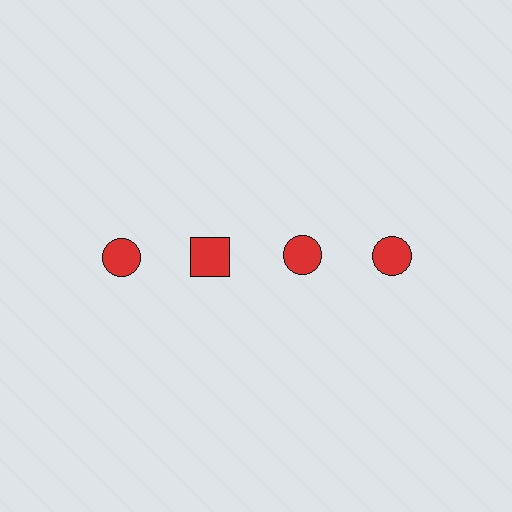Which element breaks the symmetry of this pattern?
The red square in the top row, second from left column breaks the symmetry. All other shapes are red circles.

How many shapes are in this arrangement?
There are 4 shapes arranged in a grid pattern.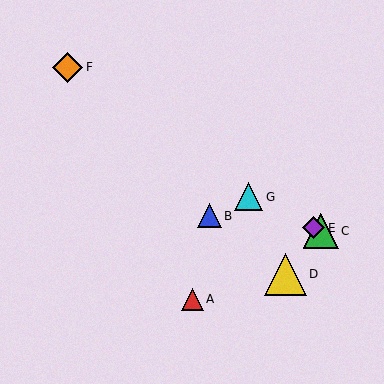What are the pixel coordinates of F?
Object F is at (68, 67).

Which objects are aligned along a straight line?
Objects C, E, G are aligned along a straight line.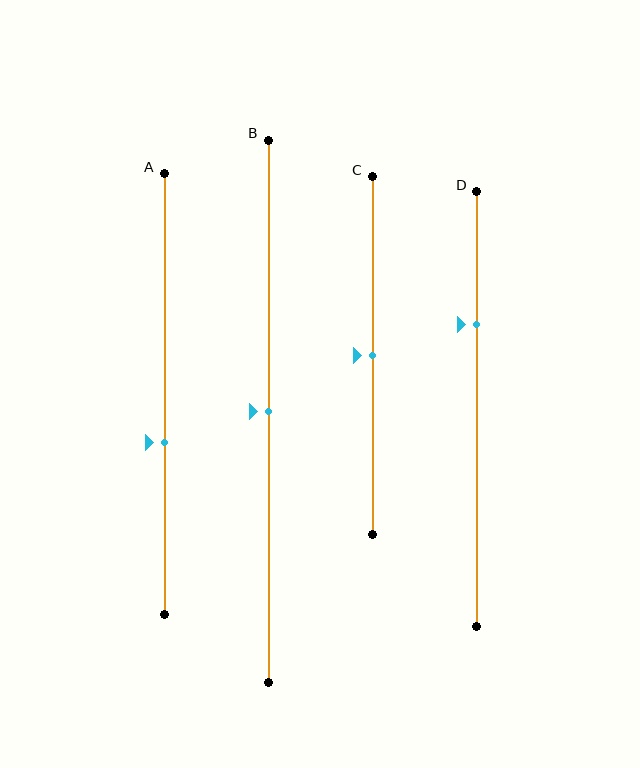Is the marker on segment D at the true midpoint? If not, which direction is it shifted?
No, the marker on segment D is shifted upward by about 19% of the segment length.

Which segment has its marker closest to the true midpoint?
Segment B has its marker closest to the true midpoint.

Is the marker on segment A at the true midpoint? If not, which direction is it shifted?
No, the marker on segment A is shifted downward by about 11% of the segment length.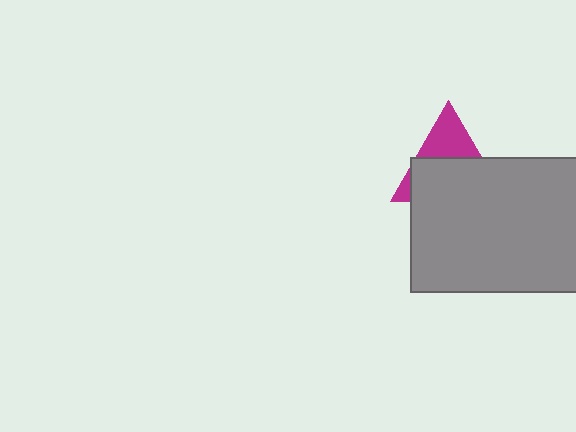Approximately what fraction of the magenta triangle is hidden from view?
Roughly 62% of the magenta triangle is hidden behind the gray rectangle.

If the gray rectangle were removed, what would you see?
You would see the complete magenta triangle.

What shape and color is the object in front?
The object in front is a gray rectangle.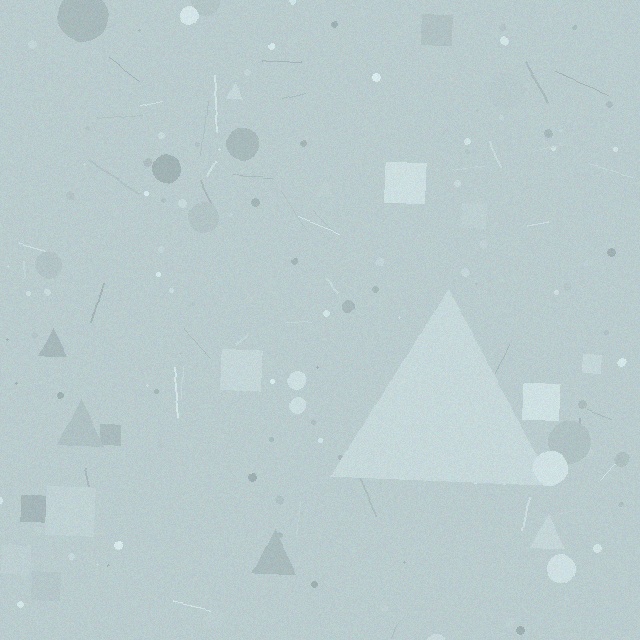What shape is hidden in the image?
A triangle is hidden in the image.